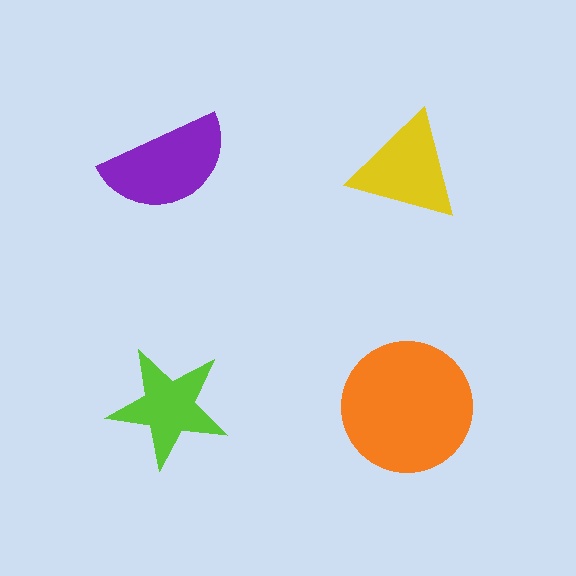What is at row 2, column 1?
A lime star.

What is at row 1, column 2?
A yellow triangle.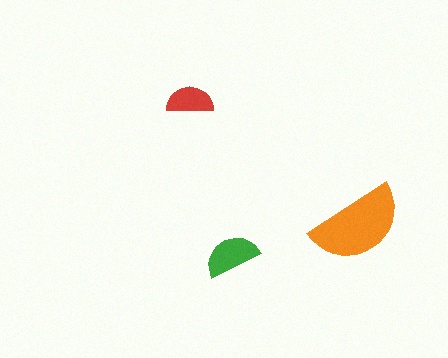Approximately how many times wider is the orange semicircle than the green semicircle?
About 1.5 times wider.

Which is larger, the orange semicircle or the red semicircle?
The orange one.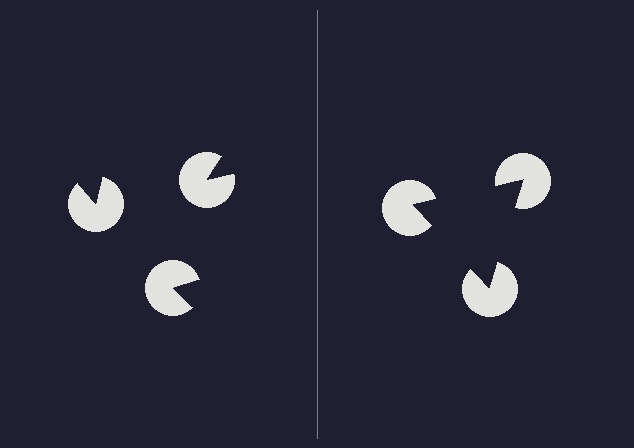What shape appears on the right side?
An illusory triangle.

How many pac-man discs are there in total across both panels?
6 — 3 on each side.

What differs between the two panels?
The pac-man discs are positioned identically on both sides; only the wedge orientations differ. On the right they align to a triangle; on the left they are misaligned.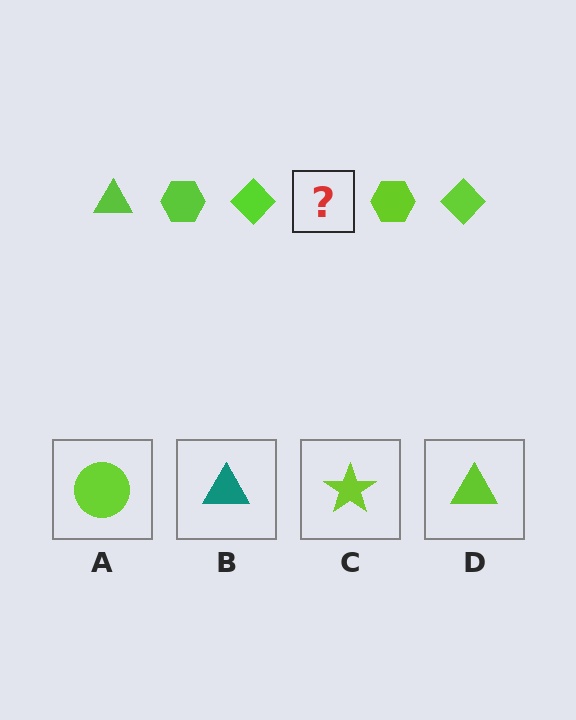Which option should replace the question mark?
Option D.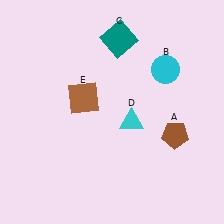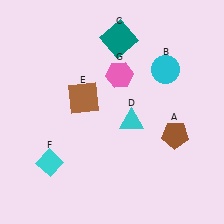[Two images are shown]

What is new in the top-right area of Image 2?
A pink hexagon (G) was added in the top-right area of Image 2.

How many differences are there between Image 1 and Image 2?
There are 2 differences between the two images.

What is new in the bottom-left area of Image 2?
A cyan diamond (F) was added in the bottom-left area of Image 2.